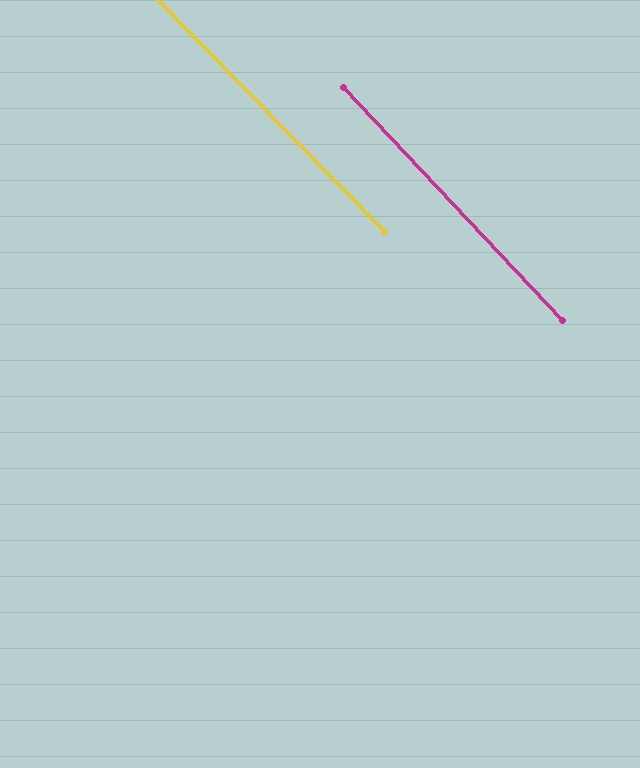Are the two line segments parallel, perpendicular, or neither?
Parallel — their directions differ by only 1.0°.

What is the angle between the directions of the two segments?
Approximately 1 degree.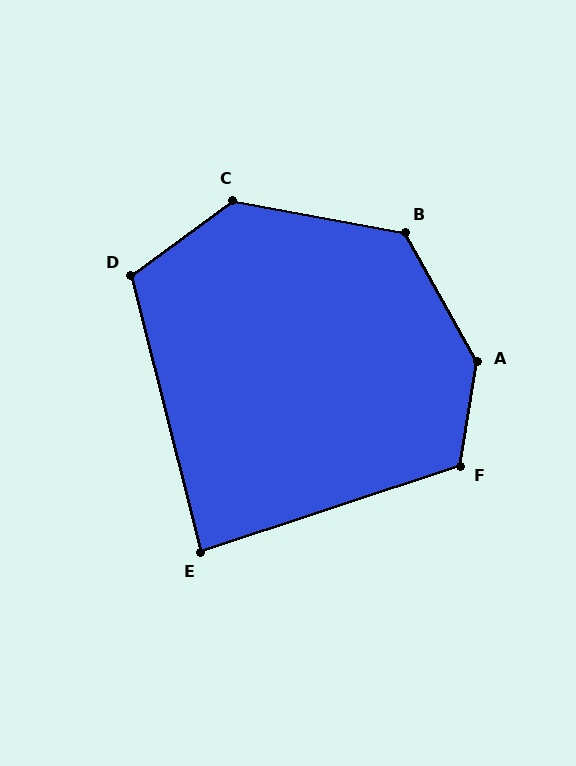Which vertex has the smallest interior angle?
E, at approximately 86 degrees.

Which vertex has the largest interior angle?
A, at approximately 141 degrees.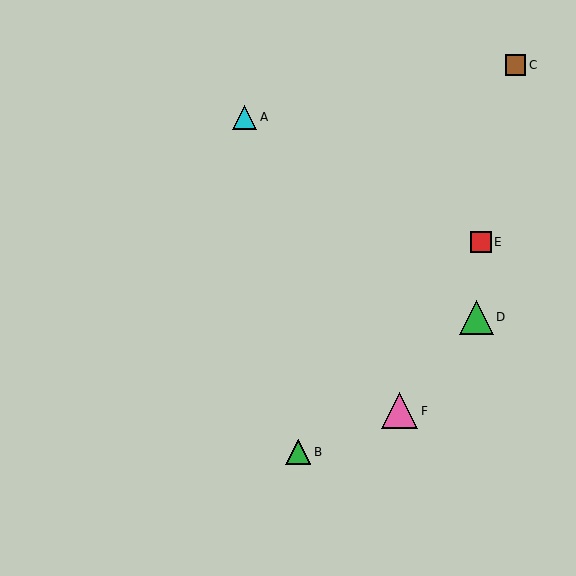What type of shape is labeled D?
Shape D is a green triangle.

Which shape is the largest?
The pink triangle (labeled F) is the largest.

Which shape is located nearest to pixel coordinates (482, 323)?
The green triangle (labeled D) at (477, 317) is nearest to that location.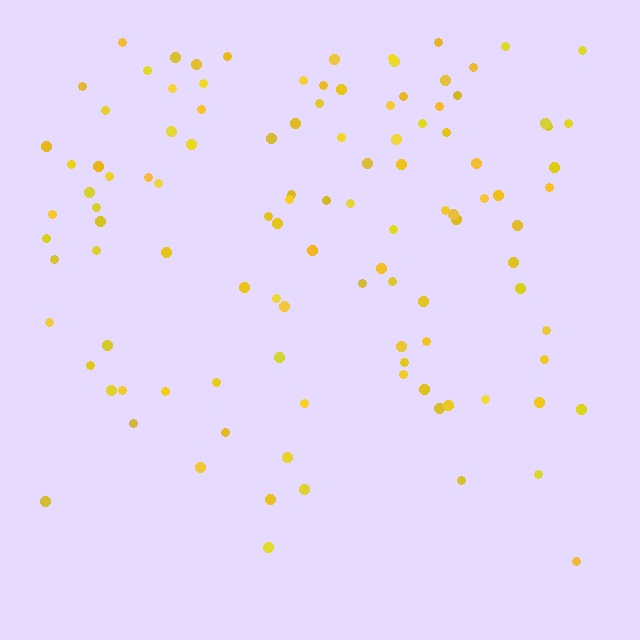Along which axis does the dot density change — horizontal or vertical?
Vertical.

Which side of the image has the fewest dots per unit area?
The bottom.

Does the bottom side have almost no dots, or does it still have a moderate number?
Still a moderate number, just noticeably fewer than the top.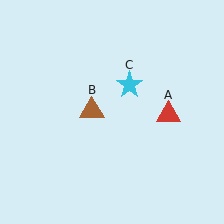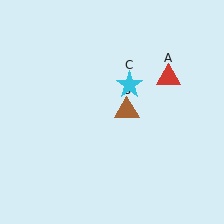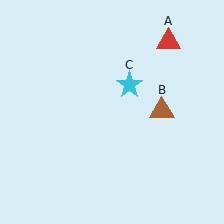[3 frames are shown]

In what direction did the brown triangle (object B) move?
The brown triangle (object B) moved right.